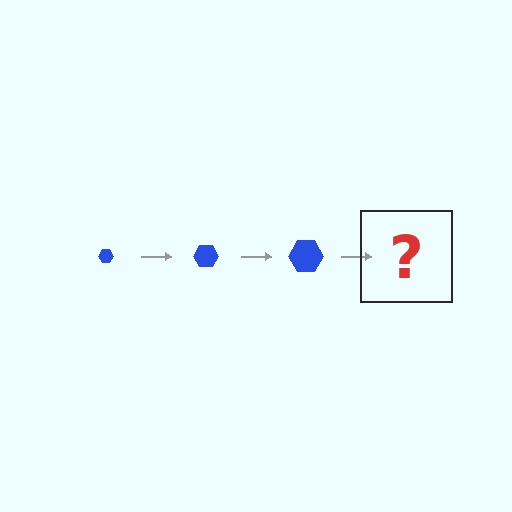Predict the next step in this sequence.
The next step is a blue hexagon, larger than the previous one.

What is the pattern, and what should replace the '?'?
The pattern is that the hexagon gets progressively larger each step. The '?' should be a blue hexagon, larger than the previous one.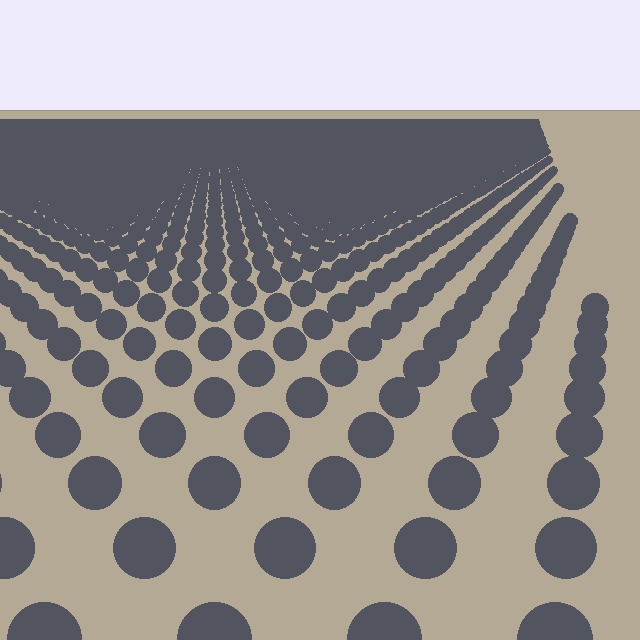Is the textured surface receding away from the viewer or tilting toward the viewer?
The surface is receding away from the viewer. Texture elements get smaller and denser toward the top.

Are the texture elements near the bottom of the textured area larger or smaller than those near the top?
Larger. Near the bottom, elements are closer to the viewer and appear at a bigger on-screen size.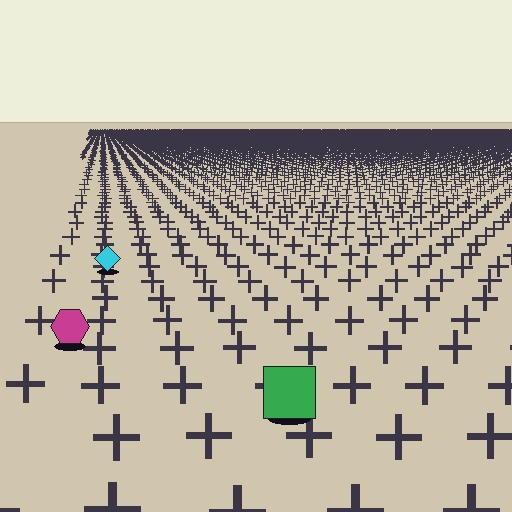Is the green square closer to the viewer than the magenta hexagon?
Yes. The green square is closer — you can tell from the texture gradient: the ground texture is coarser near it.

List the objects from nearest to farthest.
From nearest to farthest: the green square, the magenta hexagon, the cyan diamond.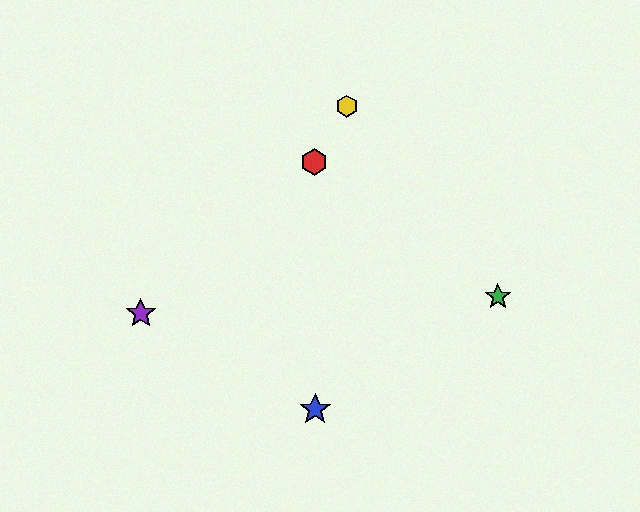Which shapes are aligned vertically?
The red hexagon, the blue star are aligned vertically.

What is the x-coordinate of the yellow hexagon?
The yellow hexagon is at x≈347.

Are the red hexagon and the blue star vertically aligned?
Yes, both are at x≈314.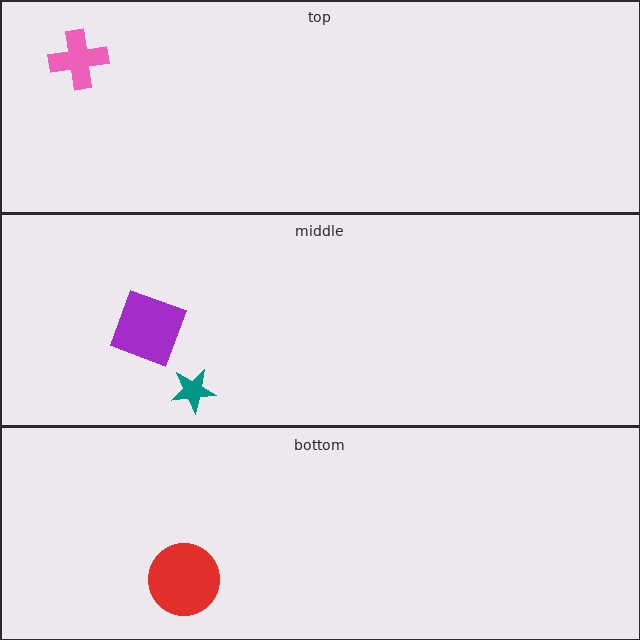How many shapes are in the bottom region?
1.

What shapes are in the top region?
The pink cross.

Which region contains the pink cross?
The top region.